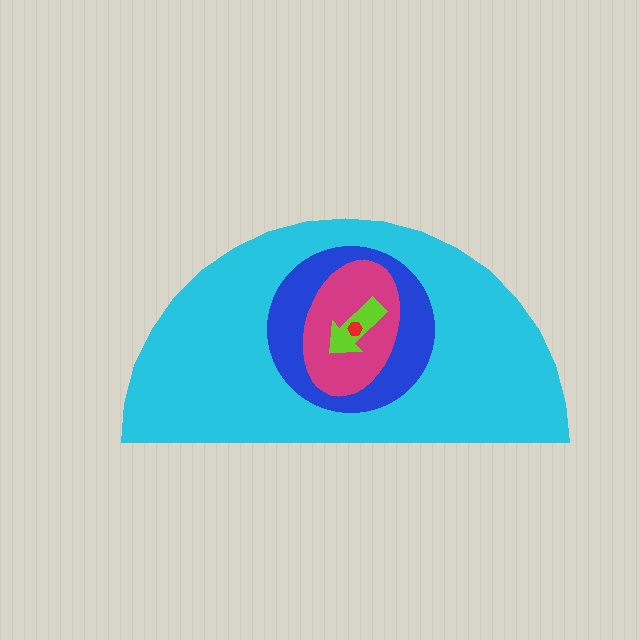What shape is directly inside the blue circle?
The magenta ellipse.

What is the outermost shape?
The cyan semicircle.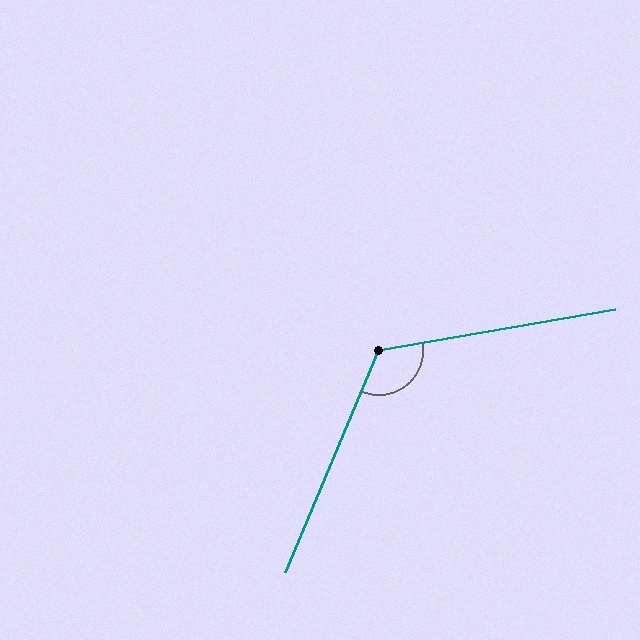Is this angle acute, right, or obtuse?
It is obtuse.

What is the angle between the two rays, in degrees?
Approximately 123 degrees.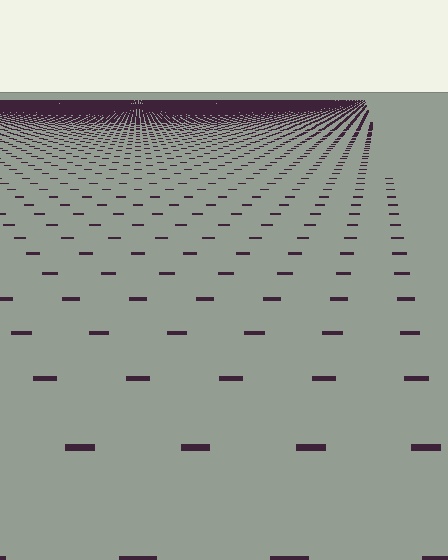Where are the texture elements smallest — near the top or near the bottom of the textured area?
Near the top.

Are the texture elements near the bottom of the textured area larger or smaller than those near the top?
Larger. Near the bottom, elements are closer to the viewer and appear at a bigger on-screen size.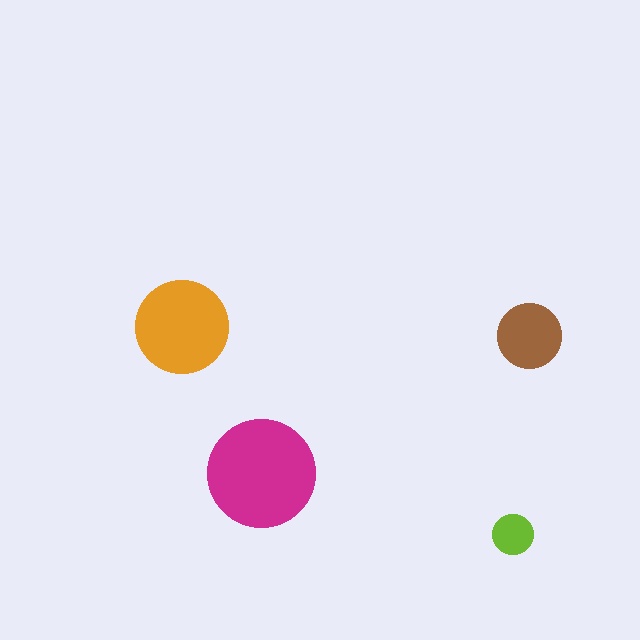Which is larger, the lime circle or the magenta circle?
The magenta one.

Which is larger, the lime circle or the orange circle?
The orange one.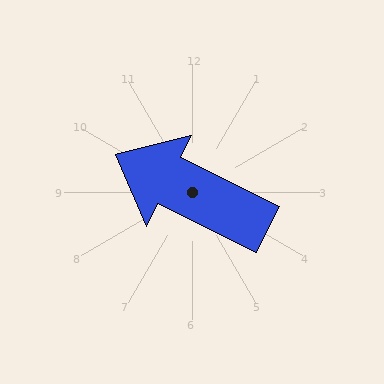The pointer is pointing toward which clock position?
Roughly 10 o'clock.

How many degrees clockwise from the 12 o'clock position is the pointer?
Approximately 296 degrees.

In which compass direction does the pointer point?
Northwest.